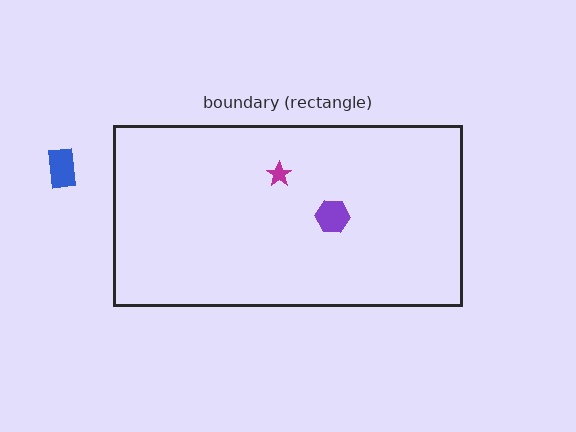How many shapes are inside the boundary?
2 inside, 1 outside.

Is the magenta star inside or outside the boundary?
Inside.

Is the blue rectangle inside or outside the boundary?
Outside.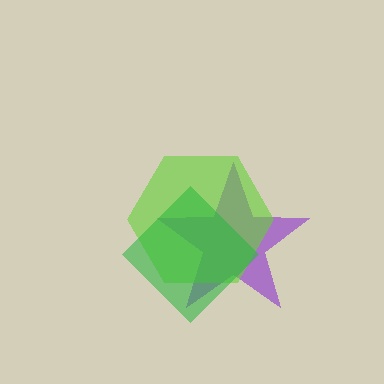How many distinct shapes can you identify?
There are 3 distinct shapes: a purple star, a lime hexagon, a green diamond.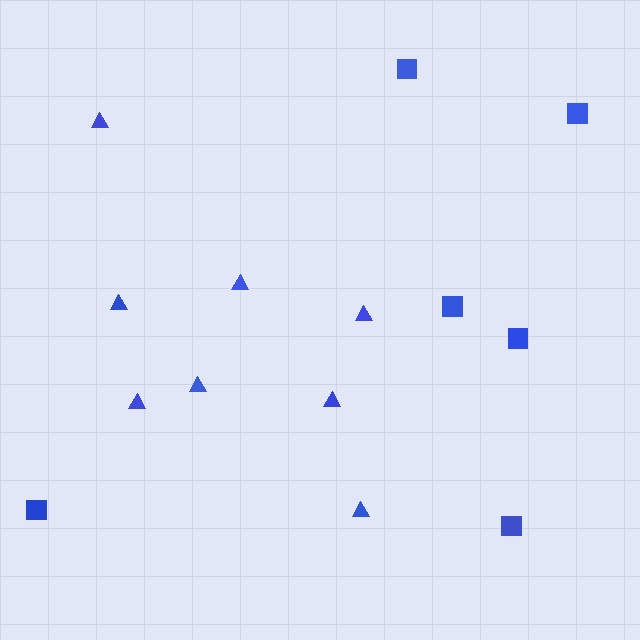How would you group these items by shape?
There are 2 groups: one group of triangles (8) and one group of squares (6).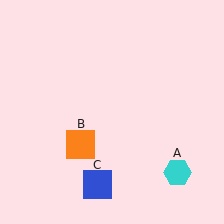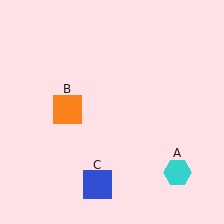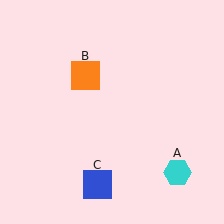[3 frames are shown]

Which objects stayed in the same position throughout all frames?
Cyan hexagon (object A) and blue square (object C) remained stationary.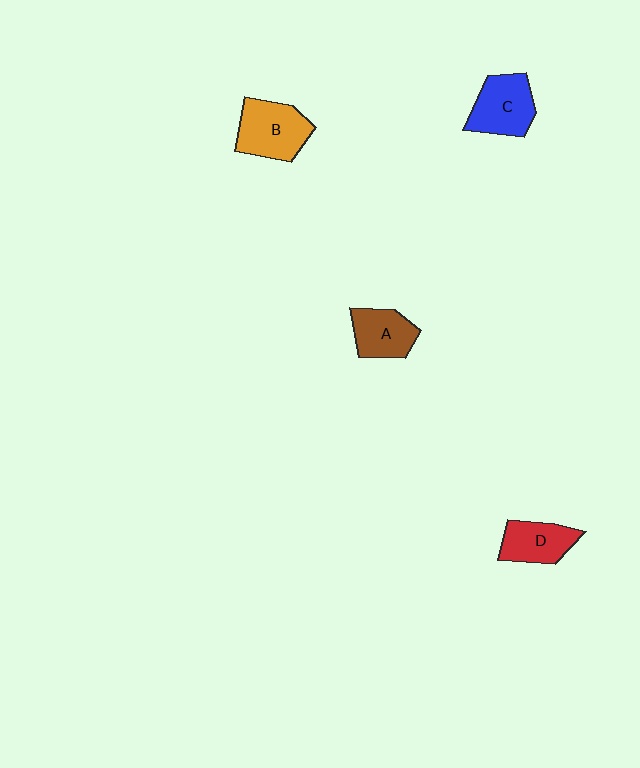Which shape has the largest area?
Shape B (orange).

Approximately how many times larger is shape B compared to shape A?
Approximately 1.3 times.